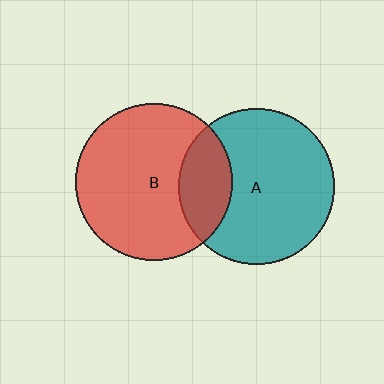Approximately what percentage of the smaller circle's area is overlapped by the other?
Approximately 25%.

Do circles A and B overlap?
Yes.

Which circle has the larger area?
Circle B (red).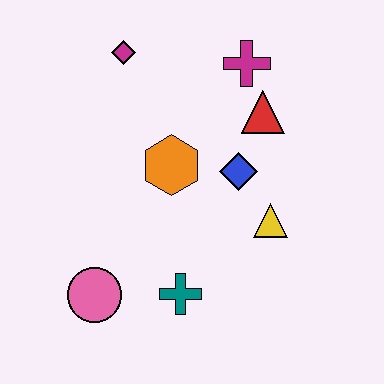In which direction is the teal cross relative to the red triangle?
The teal cross is below the red triangle.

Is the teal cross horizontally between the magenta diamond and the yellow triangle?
Yes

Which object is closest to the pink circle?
The teal cross is closest to the pink circle.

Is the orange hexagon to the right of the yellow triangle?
No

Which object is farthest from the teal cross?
The magenta diamond is farthest from the teal cross.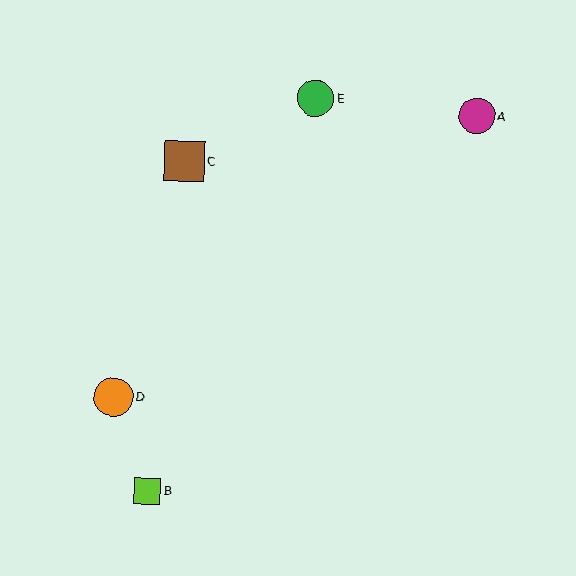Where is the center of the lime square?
The center of the lime square is at (147, 491).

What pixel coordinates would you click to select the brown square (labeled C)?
Click at (184, 161) to select the brown square C.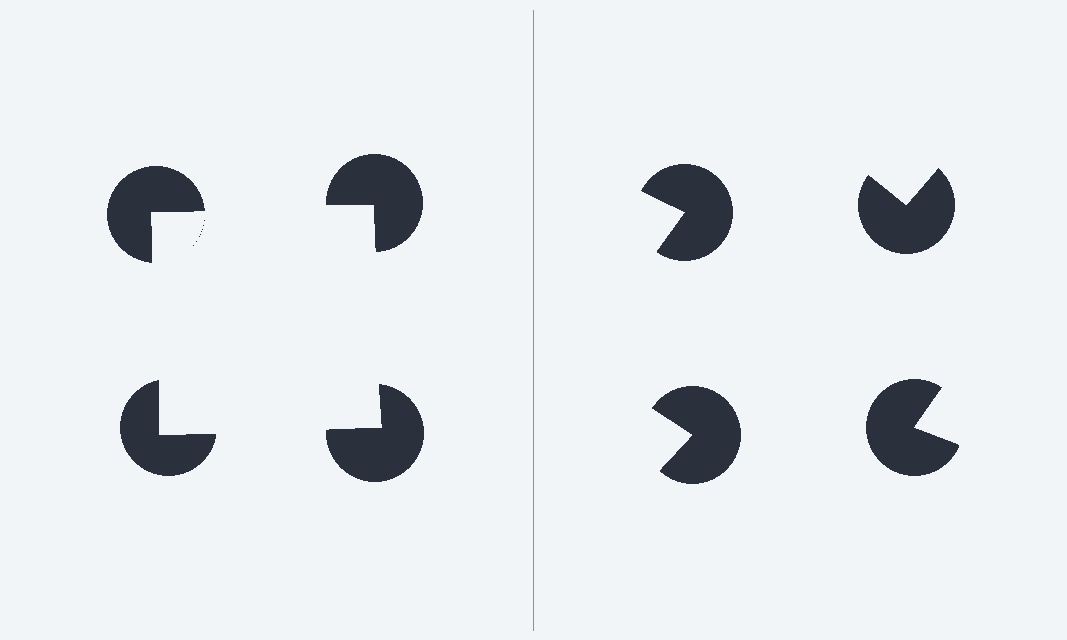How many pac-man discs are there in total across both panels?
8 — 4 on each side.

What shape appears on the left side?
An illusory square.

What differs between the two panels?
The pac-man discs are positioned identically on both sides; only the wedge orientations differ. On the left they align to a square; on the right they are misaligned.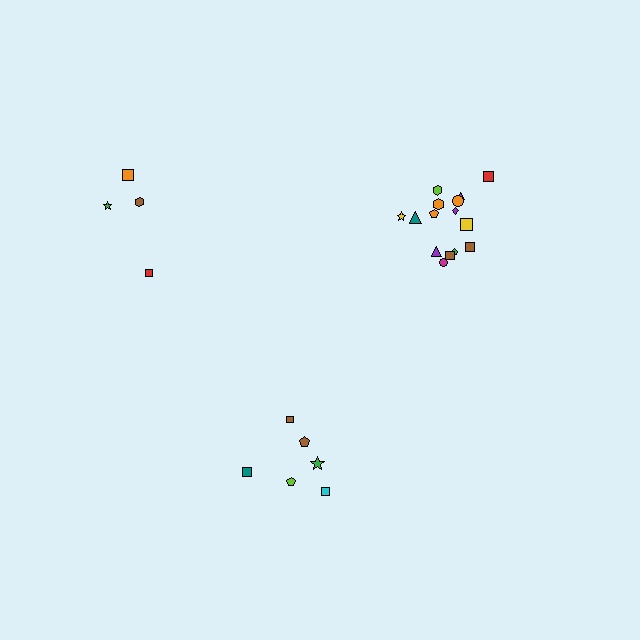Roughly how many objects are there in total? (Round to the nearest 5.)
Roughly 25 objects in total.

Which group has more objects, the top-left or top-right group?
The top-right group.